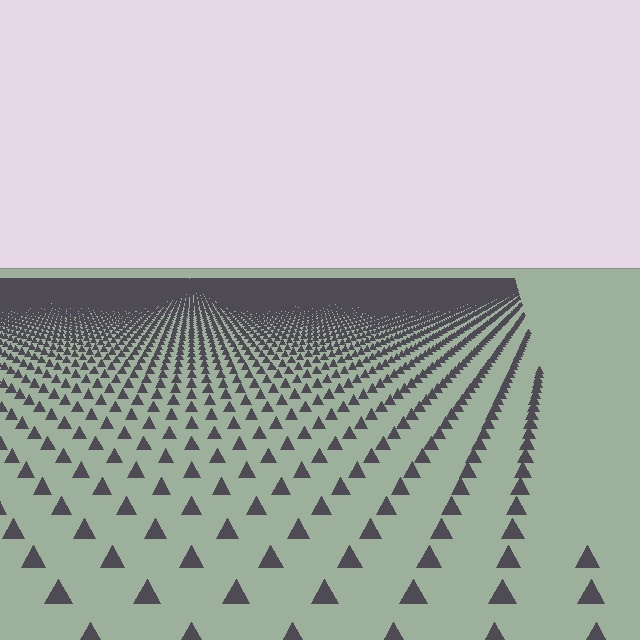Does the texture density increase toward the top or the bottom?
Density increases toward the top.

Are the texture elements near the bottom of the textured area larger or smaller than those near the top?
Larger. Near the bottom, elements are closer to the viewer and appear at a bigger on-screen size.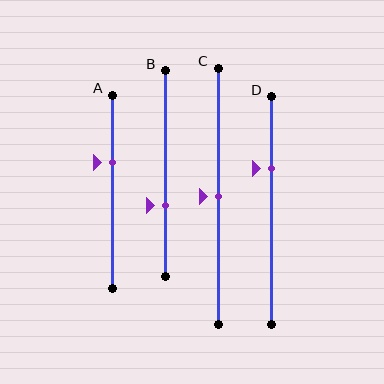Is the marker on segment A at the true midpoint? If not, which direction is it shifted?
No, the marker on segment A is shifted upward by about 15% of the segment length.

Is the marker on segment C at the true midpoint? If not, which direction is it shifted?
Yes, the marker on segment C is at the true midpoint.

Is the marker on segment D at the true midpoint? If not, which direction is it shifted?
No, the marker on segment D is shifted upward by about 18% of the segment length.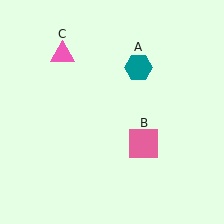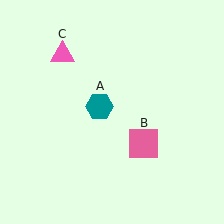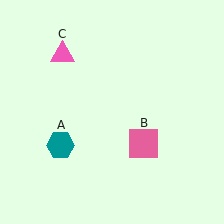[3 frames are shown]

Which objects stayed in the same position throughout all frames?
Pink square (object B) and pink triangle (object C) remained stationary.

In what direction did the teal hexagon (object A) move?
The teal hexagon (object A) moved down and to the left.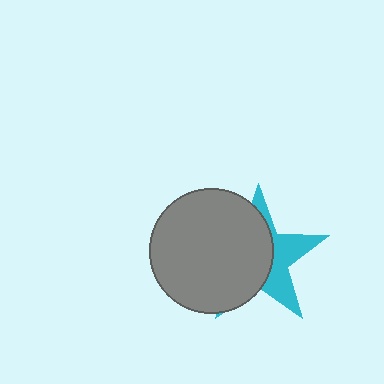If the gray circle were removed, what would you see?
You would see the complete cyan star.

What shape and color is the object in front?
The object in front is a gray circle.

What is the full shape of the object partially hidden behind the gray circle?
The partially hidden object is a cyan star.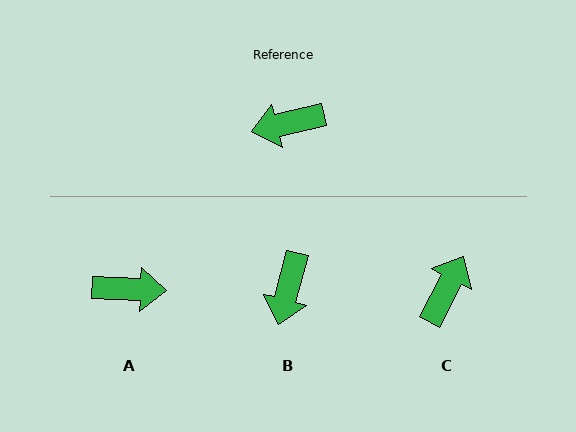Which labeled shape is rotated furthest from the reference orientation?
A, about 164 degrees away.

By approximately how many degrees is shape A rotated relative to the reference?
Approximately 164 degrees counter-clockwise.